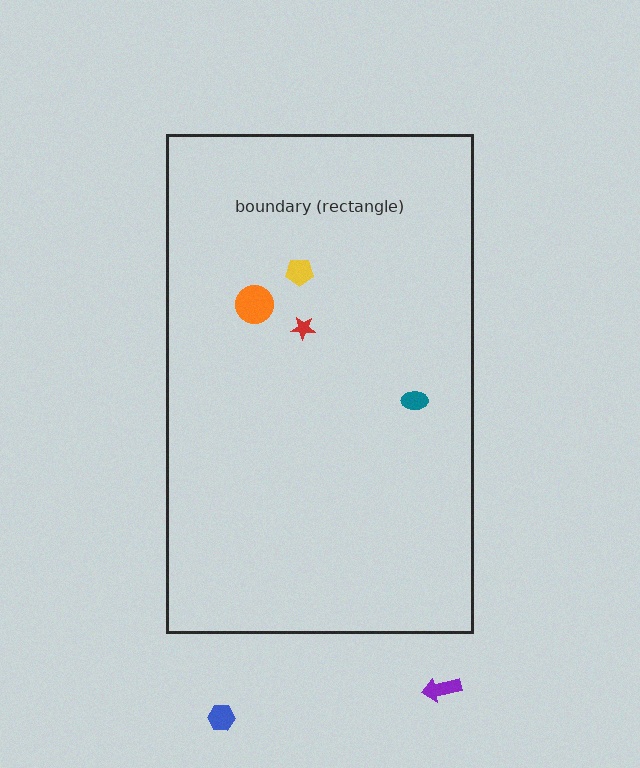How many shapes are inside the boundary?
4 inside, 2 outside.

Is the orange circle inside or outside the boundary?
Inside.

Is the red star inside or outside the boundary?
Inside.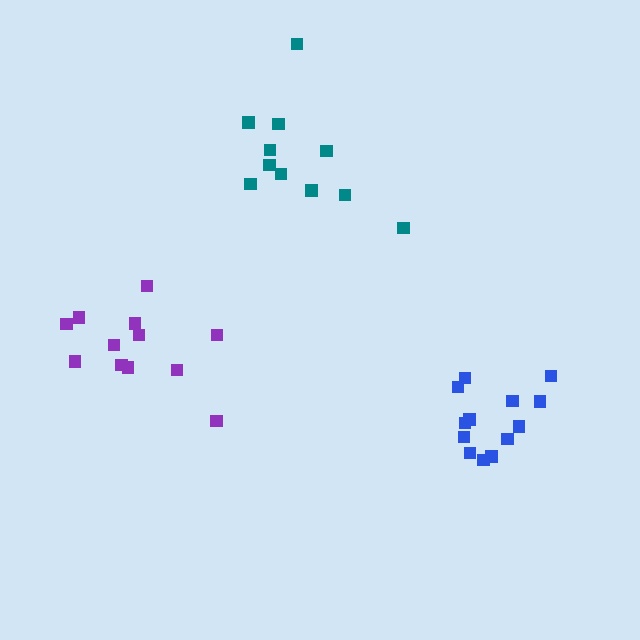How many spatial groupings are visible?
There are 3 spatial groupings.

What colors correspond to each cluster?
The clusters are colored: blue, purple, teal.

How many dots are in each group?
Group 1: 13 dots, Group 2: 12 dots, Group 3: 11 dots (36 total).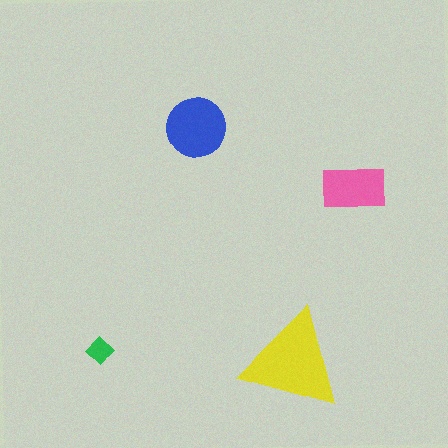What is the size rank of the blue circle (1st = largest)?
2nd.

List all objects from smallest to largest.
The green diamond, the pink rectangle, the blue circle, the yellow triangle.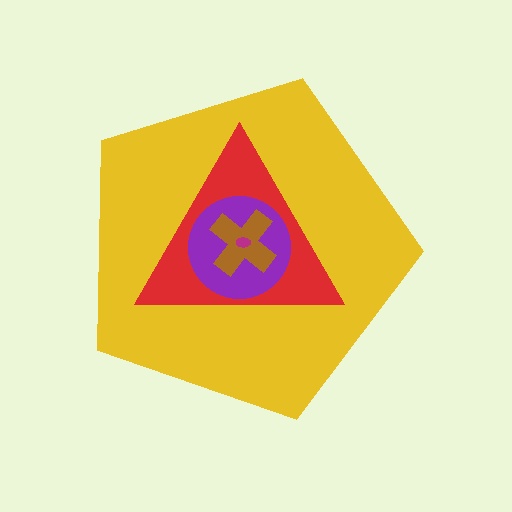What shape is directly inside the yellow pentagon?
The red triangle.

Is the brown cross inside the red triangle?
Yes.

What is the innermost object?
The magenta ellipse.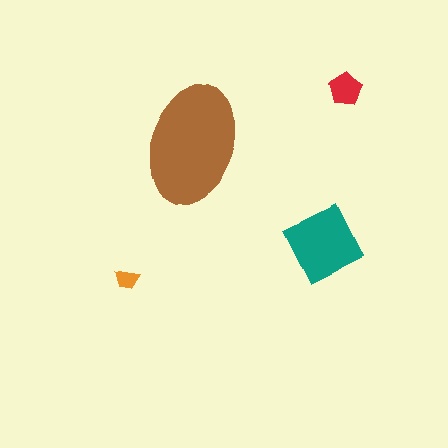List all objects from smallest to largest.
The orange trapezoid, the red pentagon, the teal diamond, the brown ellipse.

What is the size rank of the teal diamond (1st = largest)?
2nd.